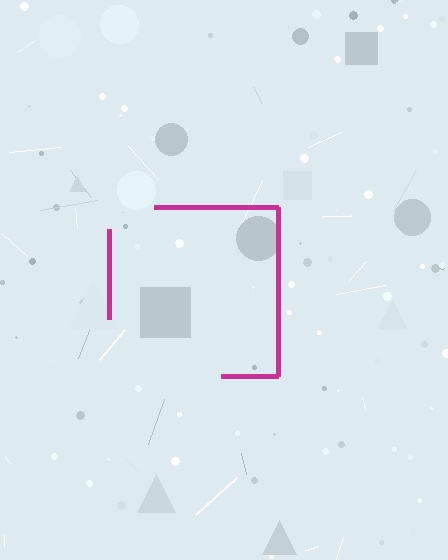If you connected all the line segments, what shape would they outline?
They would outline a square.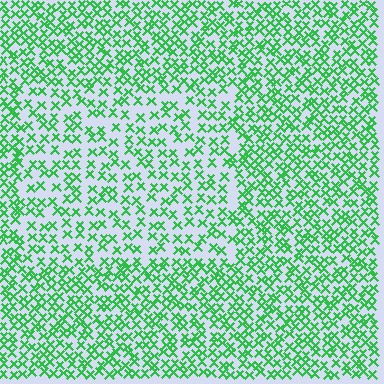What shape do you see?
I see a rectangle.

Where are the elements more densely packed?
The elements are more densely packed outside the rectangle boundary.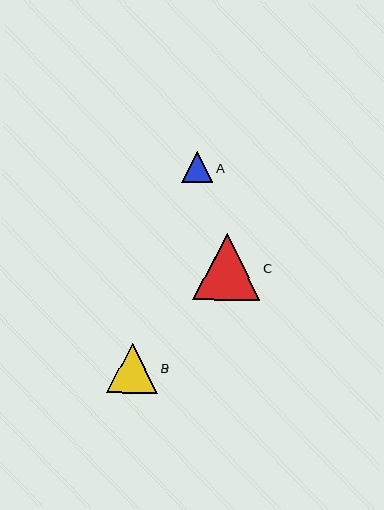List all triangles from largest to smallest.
From largest to smallest: C, B, A.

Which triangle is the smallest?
Triangle A is the smallest with a size of approximately 31 pixels.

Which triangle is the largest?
Triangle C is the largest with a size of approximately 66 pixels.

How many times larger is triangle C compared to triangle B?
Triangle C is approximately 1.3 times the size of triangle B.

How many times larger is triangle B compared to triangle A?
Triangle B is approximately 1.6 times the size of triangle A.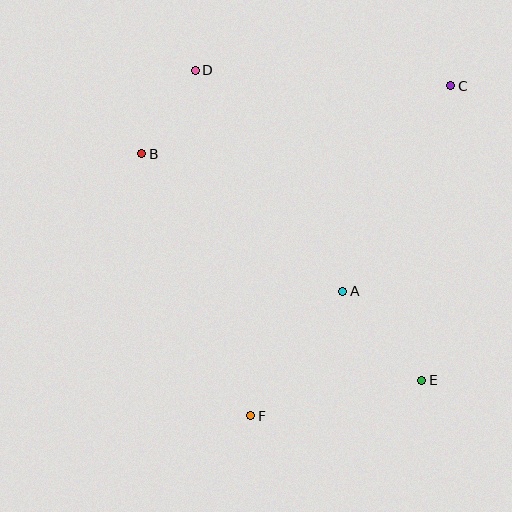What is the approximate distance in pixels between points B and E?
The distance between B and E is approximately 360 pixels.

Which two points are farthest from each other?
Points C and F are farthest from each other.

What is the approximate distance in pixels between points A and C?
The distance between A and C is approximately 233 pixels.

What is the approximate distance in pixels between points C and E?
The distance between C and E is approximately 296 pixels.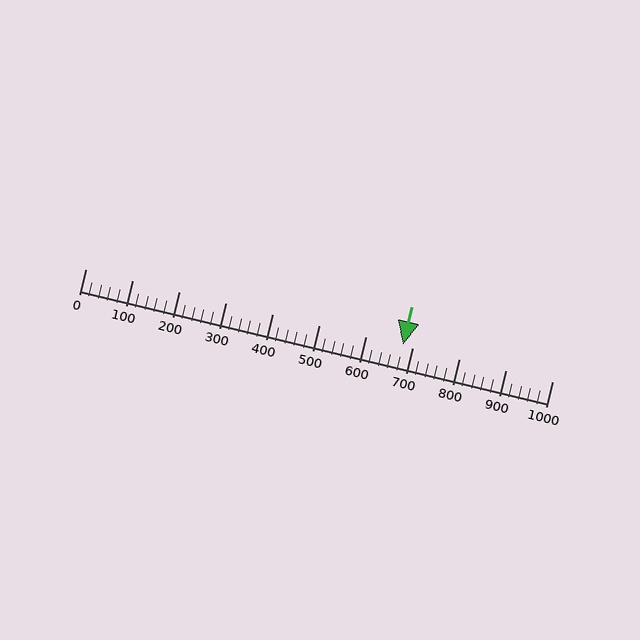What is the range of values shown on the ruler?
The ruler shows values from 0 to 1000.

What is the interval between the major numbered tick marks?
The major tick marks are spaced 100 units apart.